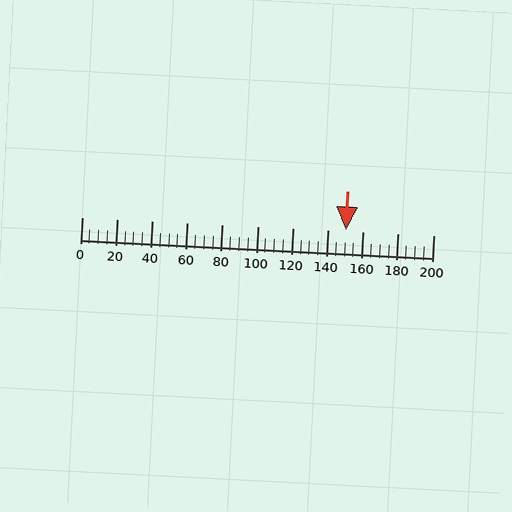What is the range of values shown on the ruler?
The ruler shows values from 0 to 200.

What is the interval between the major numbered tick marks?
The major tick marks are spaced 20 units apart.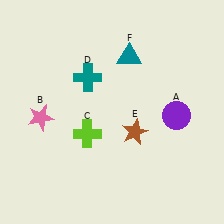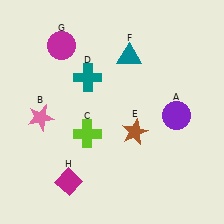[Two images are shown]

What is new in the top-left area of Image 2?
A magenta circle (G) was added in the top-left area of Image 2.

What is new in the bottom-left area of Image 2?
A magenta diamond (H) was added in the bottom-left area of Image 2.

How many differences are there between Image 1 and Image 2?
There are 2 differences between the two images.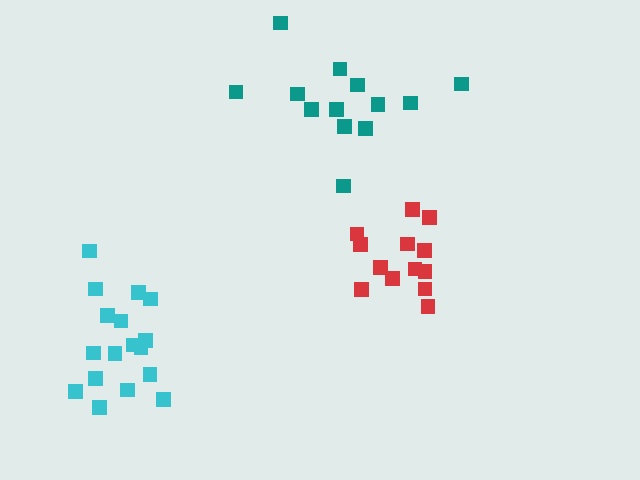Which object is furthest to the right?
The red cluster is rightmost.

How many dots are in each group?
Group 1: 13 dots, Group 2: 13 dots, Group 3: 17 dots (43 total).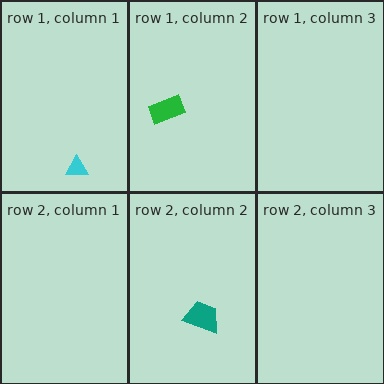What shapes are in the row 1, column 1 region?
The cyan triangle.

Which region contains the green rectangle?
The row 1, column 2 region.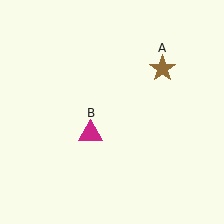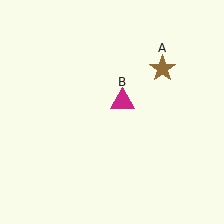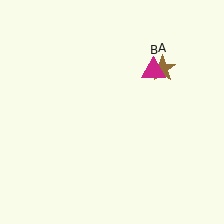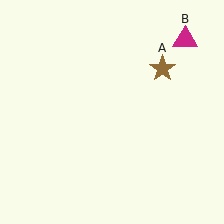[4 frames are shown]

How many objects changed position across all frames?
1 object changed position: magenta triangle (object B).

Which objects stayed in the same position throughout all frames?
Brown star (object A) remained stationary.